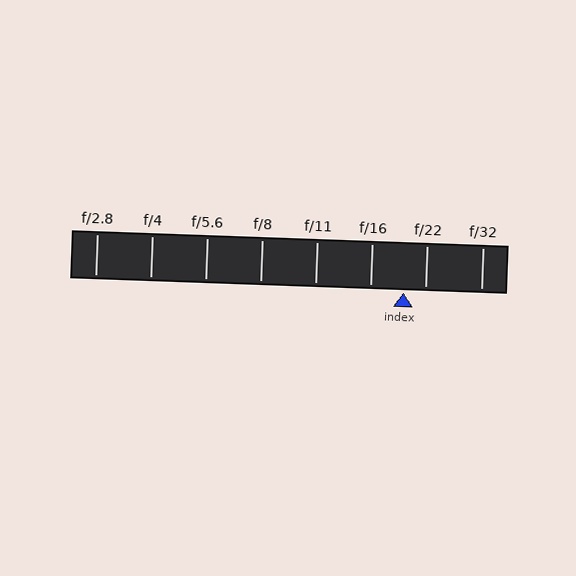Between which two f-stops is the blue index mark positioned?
The index mark is between f/16 and f/22.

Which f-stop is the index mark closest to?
The index mark is closest to f/22.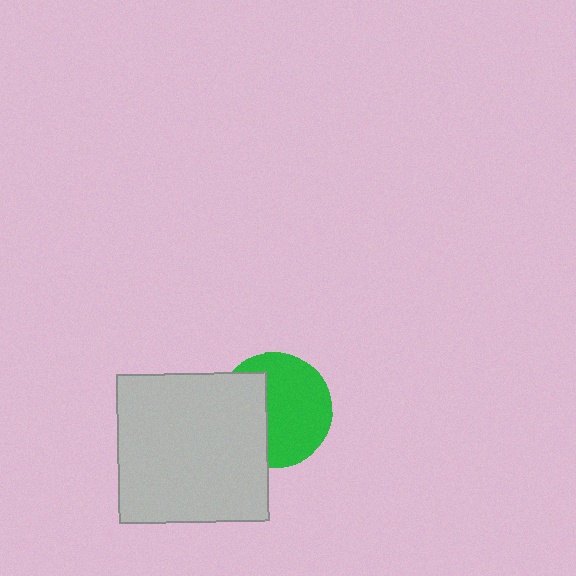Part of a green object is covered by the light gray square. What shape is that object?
It is a circle.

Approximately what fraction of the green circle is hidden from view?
Roughly 39% of the green circle is hidden behind the light gray square.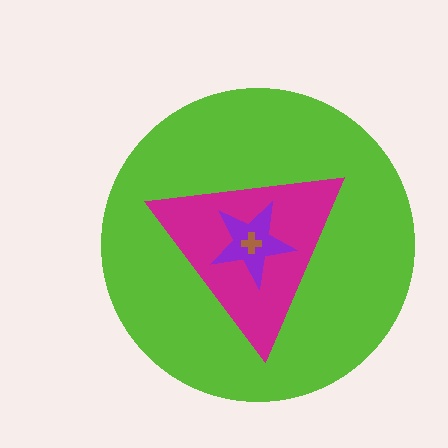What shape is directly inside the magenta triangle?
The purple star.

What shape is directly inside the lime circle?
The magenta triangle.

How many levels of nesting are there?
4.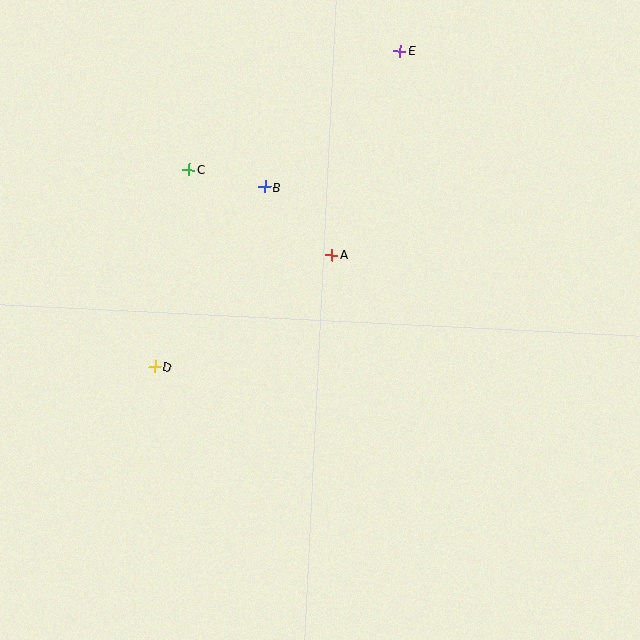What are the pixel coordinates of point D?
Point D is at (155, 367).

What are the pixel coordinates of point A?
Point A is at (332, 255).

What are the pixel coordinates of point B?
Point B is at (265, 187).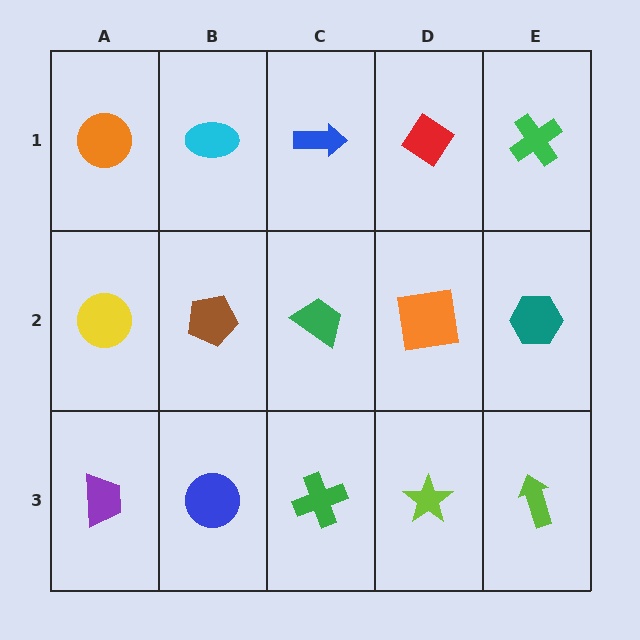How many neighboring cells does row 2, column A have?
3.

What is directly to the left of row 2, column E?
An orange square.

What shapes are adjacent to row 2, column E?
A green cross (row 1, column E), a lime arrow (row 3, column E), an orange square (row 2, column D).